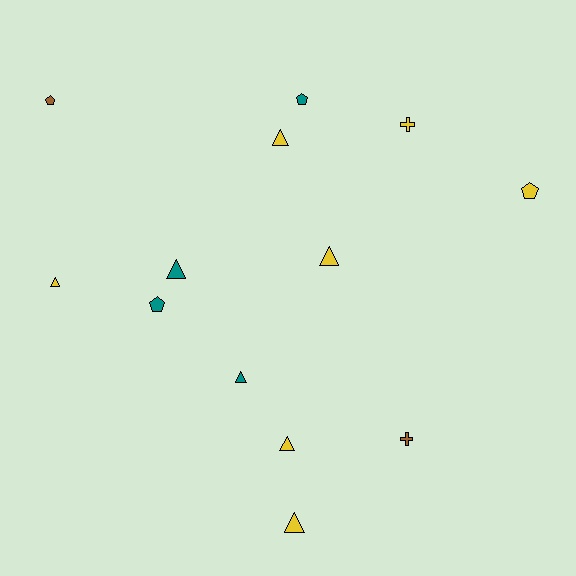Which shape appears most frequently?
Triangle, with 7 objects.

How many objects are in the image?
There are 13 objects.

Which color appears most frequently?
Yellow, with 7 objects.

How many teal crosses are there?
There are no teal crosses.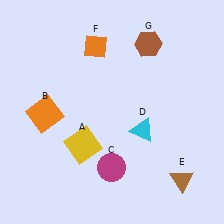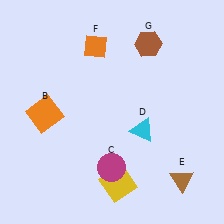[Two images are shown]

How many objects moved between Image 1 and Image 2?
1 object moved between the two images.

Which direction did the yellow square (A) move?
The yellow square (A) moved down.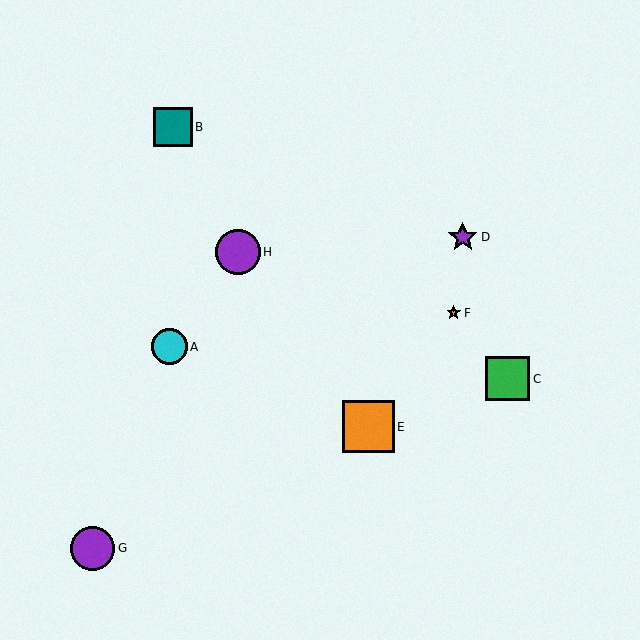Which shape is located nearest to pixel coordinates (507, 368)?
The green square (labeled C) at (508, 379) is nearest to that location.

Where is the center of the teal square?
The center of the teal square is at (173, 127).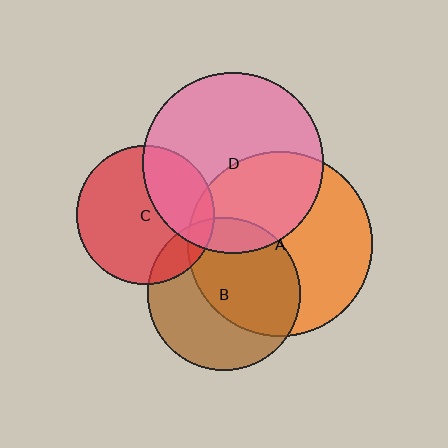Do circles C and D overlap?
Yes.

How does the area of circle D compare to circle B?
Approximately 1.4 times.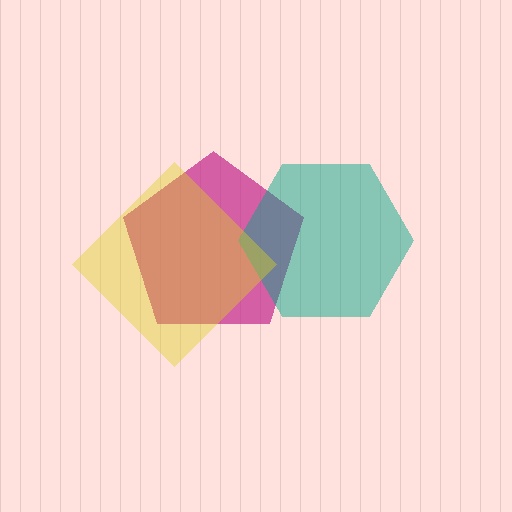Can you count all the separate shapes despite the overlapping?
Yes, there are 3 separate shapes.